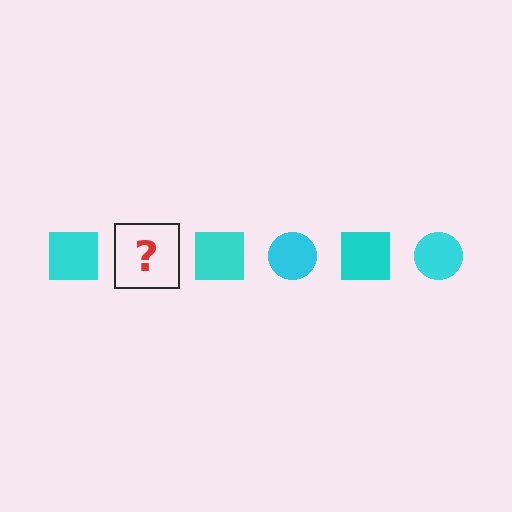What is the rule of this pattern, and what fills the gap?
The rule is that the pattern cycles through square, circle shapes in cyan. The gap should be filled with a cyan circle.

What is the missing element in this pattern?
The missing element is a cyan circle.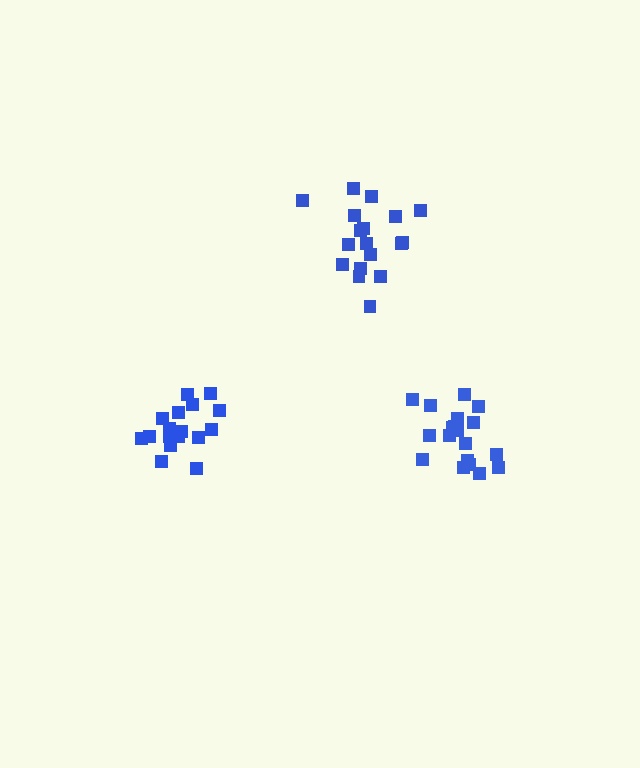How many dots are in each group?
Group 1: 19 dots, Group 2: 18 dots, Group 3: 17 dots (54 total).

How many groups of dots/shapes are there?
There are 3 groups.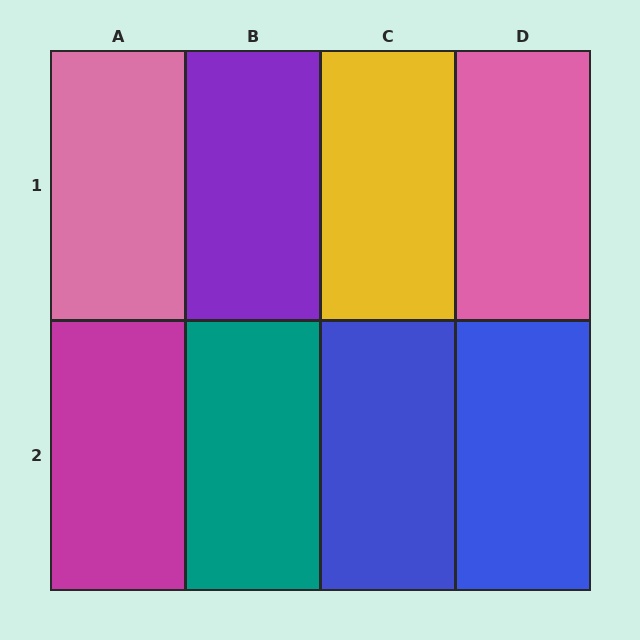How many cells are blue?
2 cells are blue.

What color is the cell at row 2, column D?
Blue.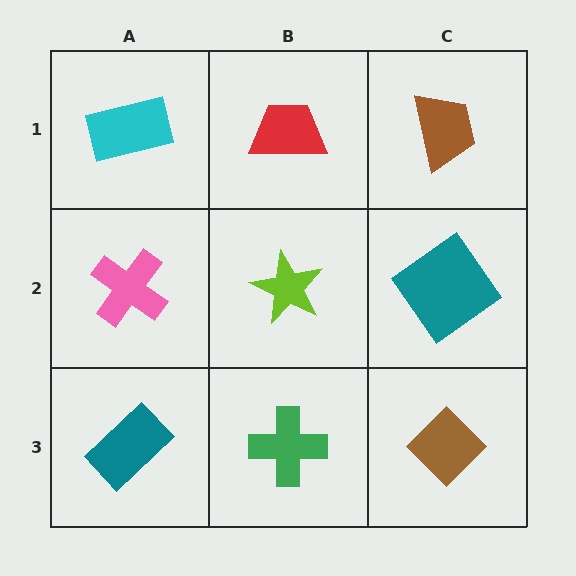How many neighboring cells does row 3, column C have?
2.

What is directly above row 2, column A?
A cyan rectangle.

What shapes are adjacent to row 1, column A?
A pink cross (row 2, column A), a red trapezoid (row 1, column B).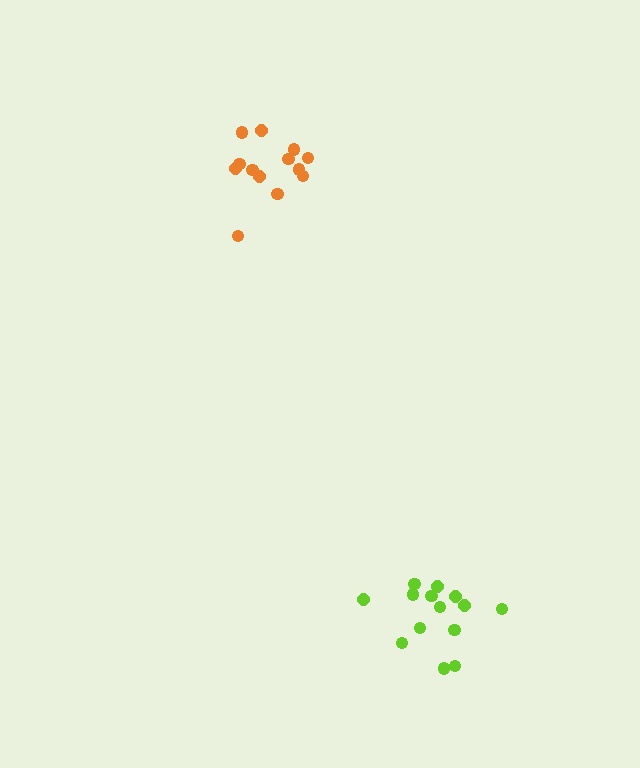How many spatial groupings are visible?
There are 2 spatial groupings.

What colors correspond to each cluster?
The clusters are colored: lime, orange.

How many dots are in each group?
Group 1: 14 dots, Group 2: 13 dots (27 total).